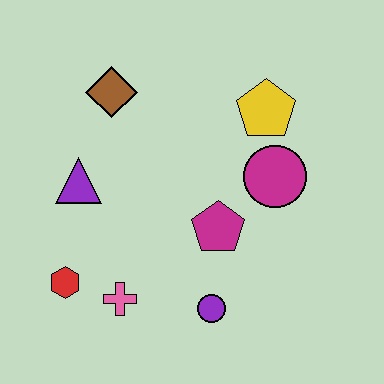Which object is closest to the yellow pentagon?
The magenta circle is closest to the yellow pentagon.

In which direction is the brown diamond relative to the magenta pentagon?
The brown diamond is above the magenta pentagon.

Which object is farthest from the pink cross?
The yellow pentagon is farthest from the pink cross.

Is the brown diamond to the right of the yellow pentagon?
No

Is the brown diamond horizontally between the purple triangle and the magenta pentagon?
Yes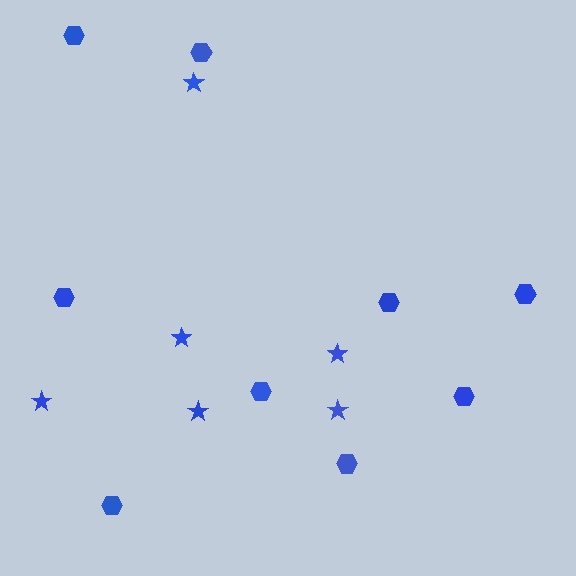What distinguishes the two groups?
There are 2 groups: one group of stars (6) and one group of hexagons (9).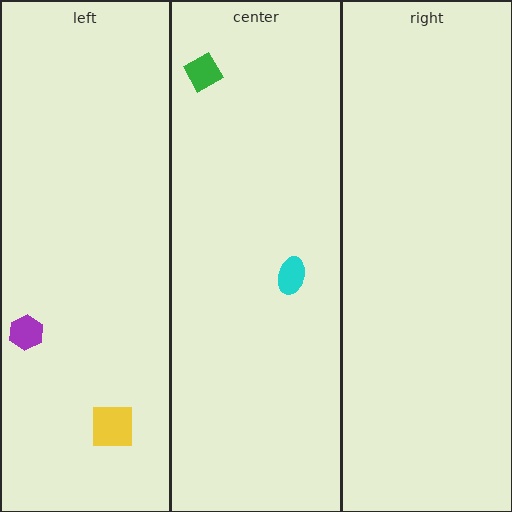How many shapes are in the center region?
2.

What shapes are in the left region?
The yellow square, the purple hexagon.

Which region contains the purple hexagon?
The left region.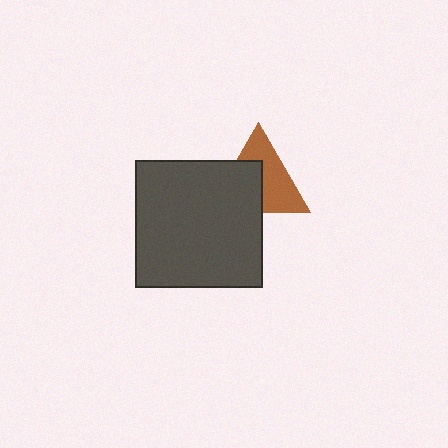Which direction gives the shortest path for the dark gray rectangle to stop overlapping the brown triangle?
Moving toward the lower-left gives the shortest separation.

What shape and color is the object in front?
The object in front is a dark gray rectangle.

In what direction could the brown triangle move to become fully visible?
The brown triangle could move toward the upper-right. That would shift it out from behind the dark gray rectangle entirely.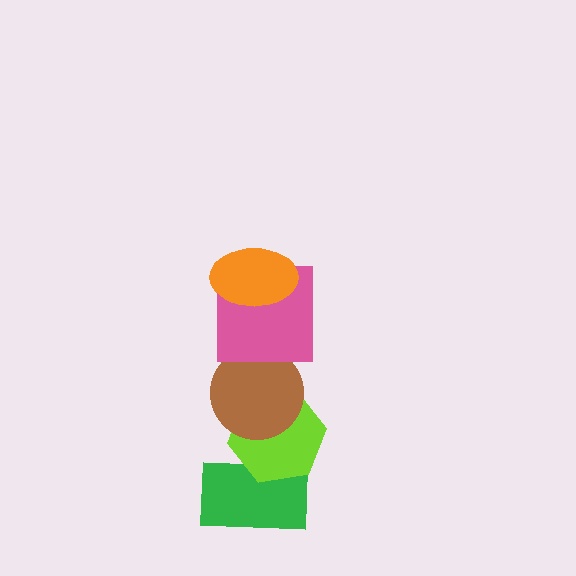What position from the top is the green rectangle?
The green rectangle is 5th from the top.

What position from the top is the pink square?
The pink square is 2nd from the top.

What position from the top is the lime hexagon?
The lime hexagon is 4th from the top.